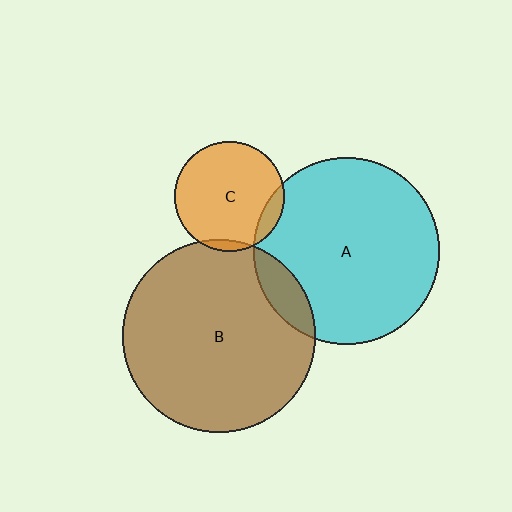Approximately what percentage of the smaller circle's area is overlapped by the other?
Approximately 10%.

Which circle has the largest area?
Circle B (brown).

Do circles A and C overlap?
Yes.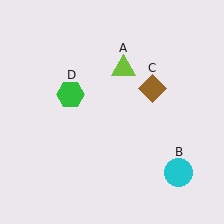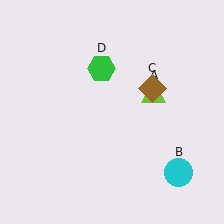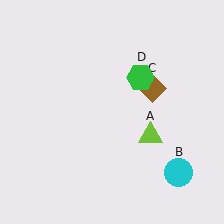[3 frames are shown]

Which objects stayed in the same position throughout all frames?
Cyan circle (object B) and brown diamond (object C) remained stationary.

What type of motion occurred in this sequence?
The lime triangle (object A), green hexagon (object D) rotated clockwise around the center of the scene.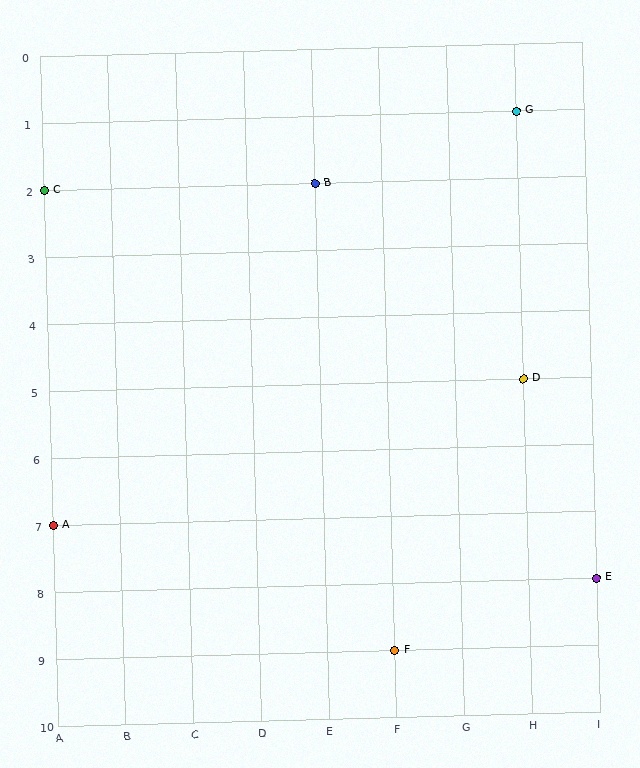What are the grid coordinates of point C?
Point C is at grid coordinates (A, 2).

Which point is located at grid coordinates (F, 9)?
Point F is at (F, 9).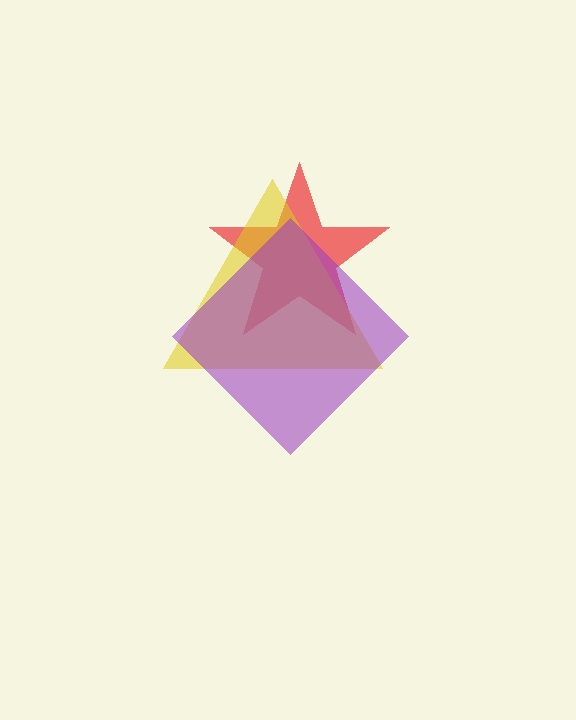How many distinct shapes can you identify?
There are 3 distinct shapes: a red star, a yellow triangle, a purple diamond.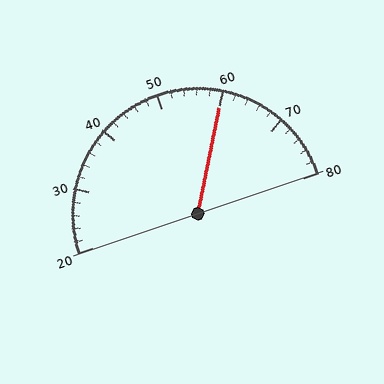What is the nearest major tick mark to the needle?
The nearest major tick mark is 60.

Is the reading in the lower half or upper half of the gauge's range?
The reading is in the upper half of the range (20 to 80).